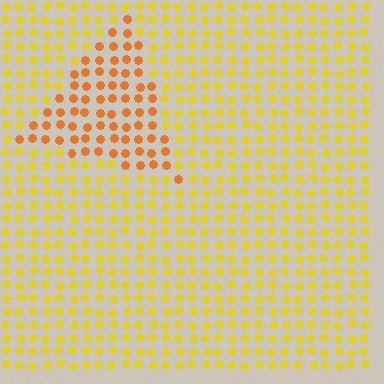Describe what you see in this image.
The image is filled with small yellow elements in a uniform arrangement. A triangle-shaped region is visible where the elements are tinted to a slightly different hue, forming a subtle color boundary.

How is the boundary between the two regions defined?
The boundary is defined purely by a slight shift in hue (about 31 degrees). Spacing, size, and orientation are identical on both sides.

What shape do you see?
I see a triangle.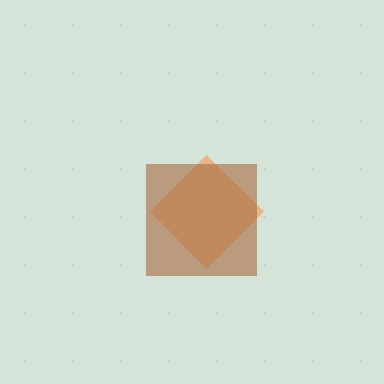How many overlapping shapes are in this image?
There are 2 overlapping shapes in the image.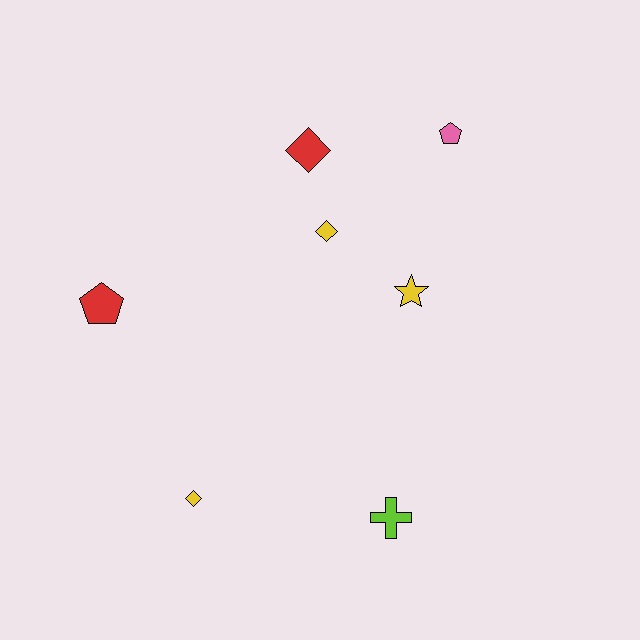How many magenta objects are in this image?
There are no magenta objects.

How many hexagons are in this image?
There are no hexagons.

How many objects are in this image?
There are 7 objects.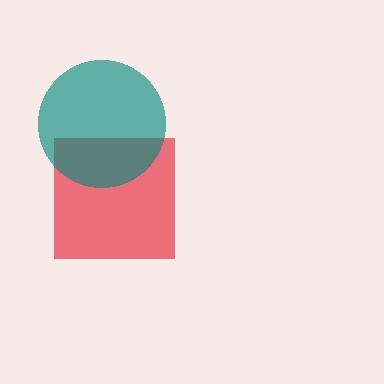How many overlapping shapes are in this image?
There are 2 overlapping shapes in the image.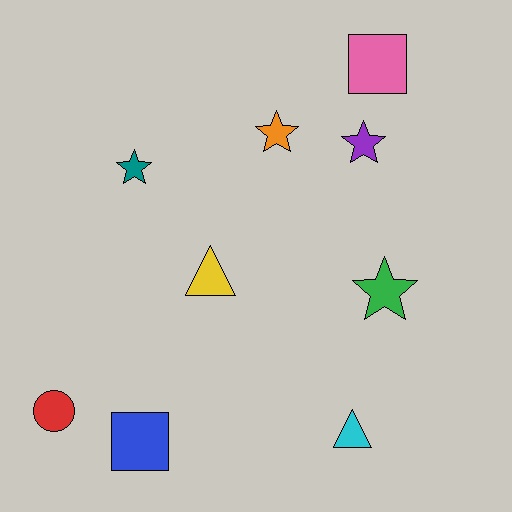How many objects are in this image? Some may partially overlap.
There are 9 objects.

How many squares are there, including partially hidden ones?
There are 2 squares.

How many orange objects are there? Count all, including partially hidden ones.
There is 1 orange object.